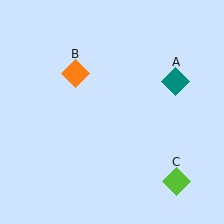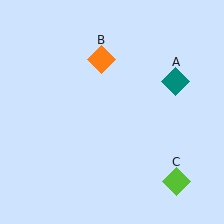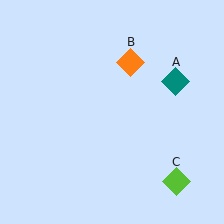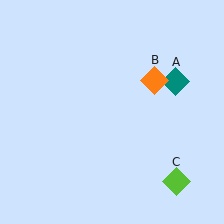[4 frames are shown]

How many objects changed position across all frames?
1 object changed position: orange diamond (object B).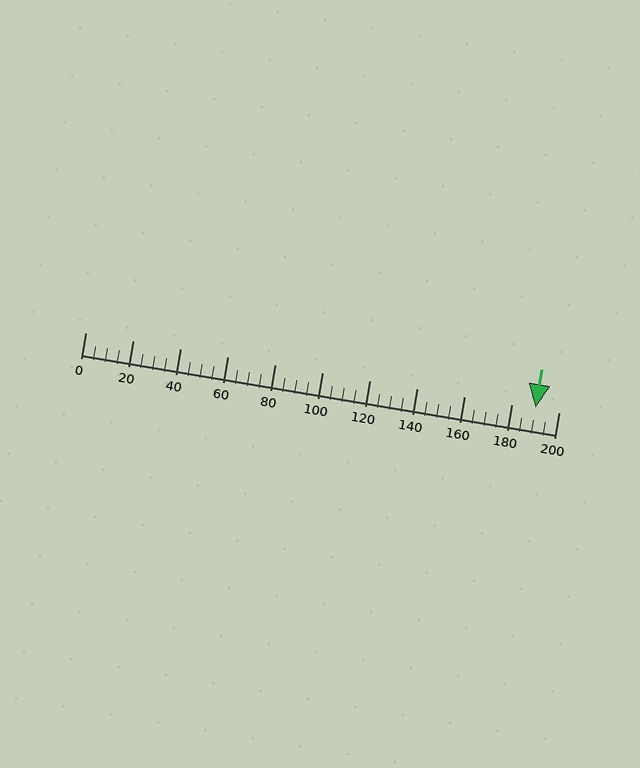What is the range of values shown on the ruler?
The ruler shows values from 0 to 200.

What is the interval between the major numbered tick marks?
The major tick marks are spaced 20 units apart.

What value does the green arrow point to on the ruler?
The green arrow points to approximately 190.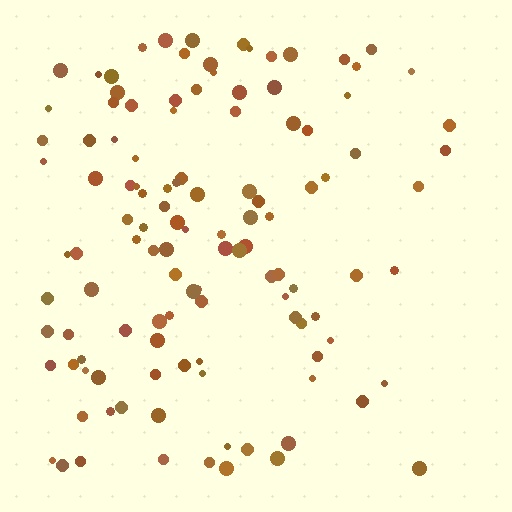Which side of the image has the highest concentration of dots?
The left.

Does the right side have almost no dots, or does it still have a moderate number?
Still a moderate number, just noticeably fewer than the left.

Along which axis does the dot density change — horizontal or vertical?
Horizontal.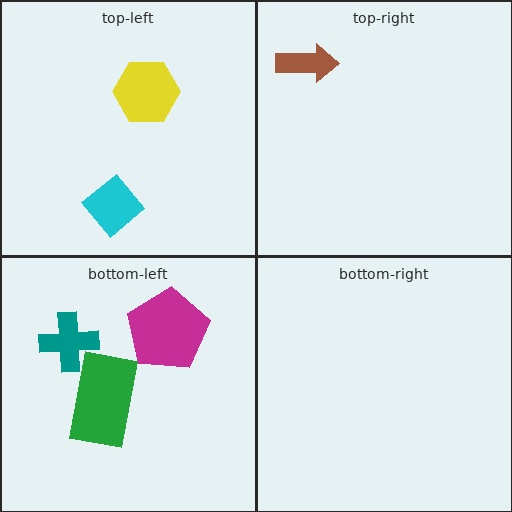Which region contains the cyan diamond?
The top-left region.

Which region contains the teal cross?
The bottom-left region.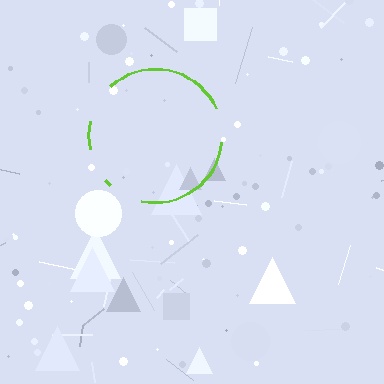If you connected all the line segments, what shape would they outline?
They would outline a circle.